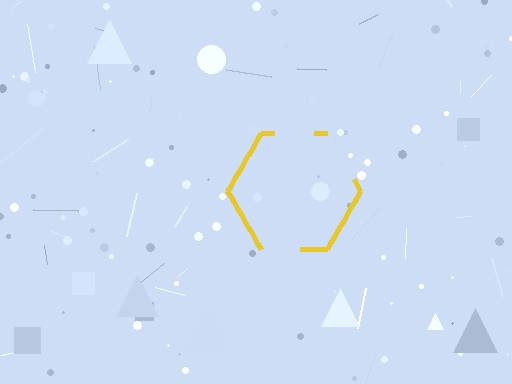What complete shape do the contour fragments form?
The contour fragments form a hexagon.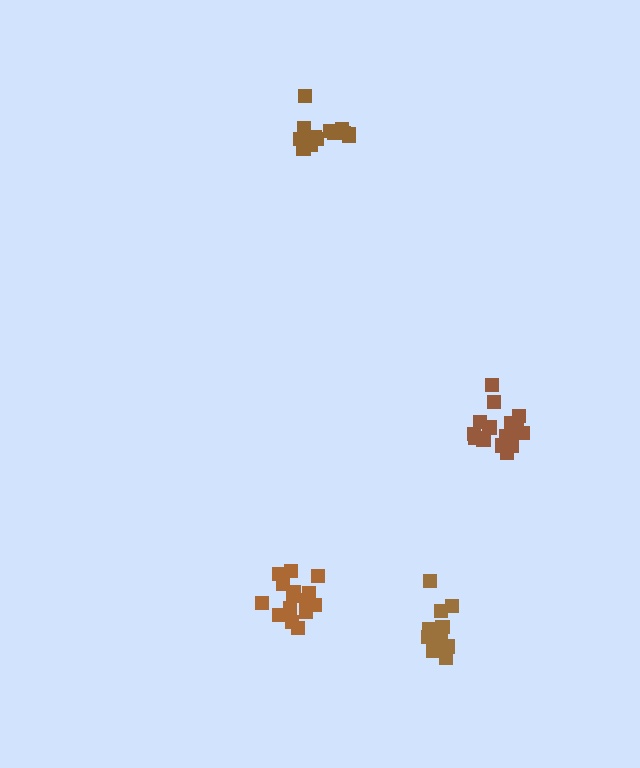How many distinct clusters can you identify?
There are 4 distinct clusters.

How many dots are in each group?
Group 1: 16 dots, Group 2: 15 dots, Group 3: 16 dots, Group 4: 17 dots (64 total).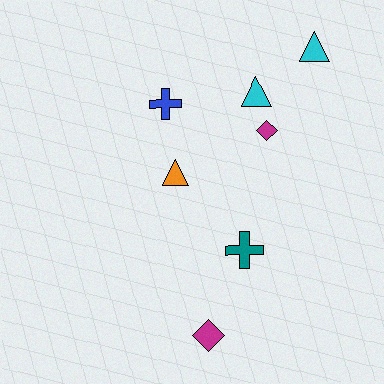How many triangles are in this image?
There are 3 triangles.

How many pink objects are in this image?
There are no pink objects.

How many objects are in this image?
There are 7 objects.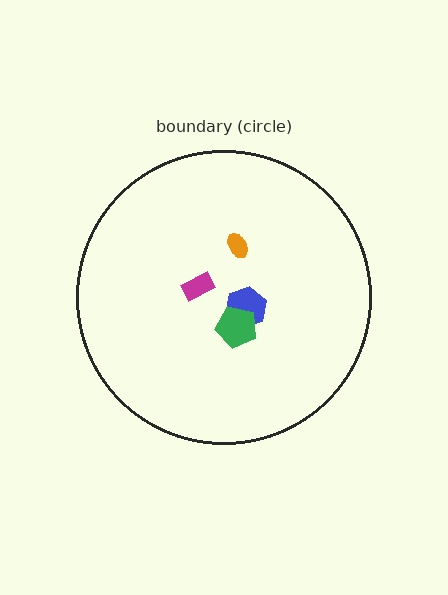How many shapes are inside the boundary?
4 inside, 0 outside.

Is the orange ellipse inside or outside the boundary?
Inside.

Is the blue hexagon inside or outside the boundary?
Inside.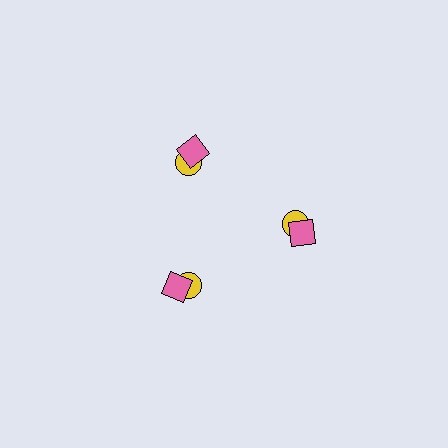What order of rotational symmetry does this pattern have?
This pattern has 3-fold rotational symmetry.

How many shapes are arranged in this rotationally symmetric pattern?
There are 6 shapes, arranged in 3 groups of 2.